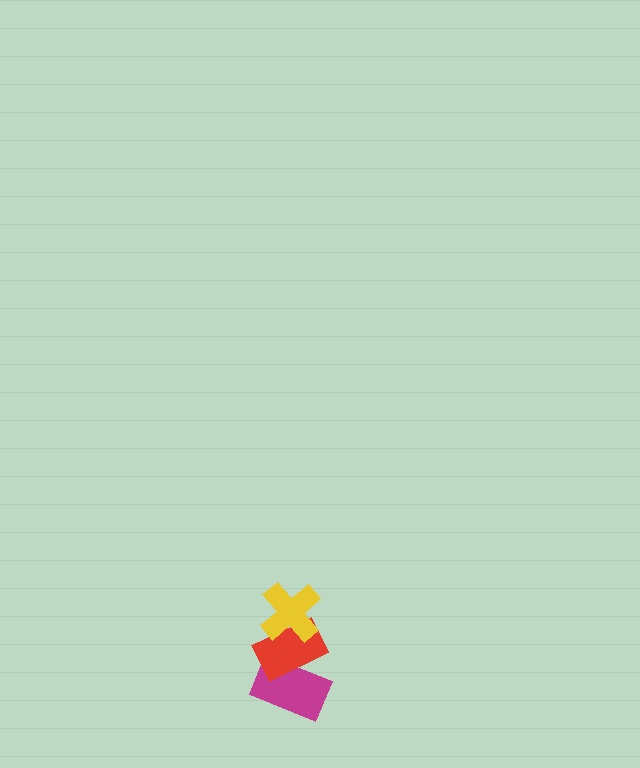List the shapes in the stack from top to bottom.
From top to bottom: the yellow cross, the red rectangle, the magenta rectangle.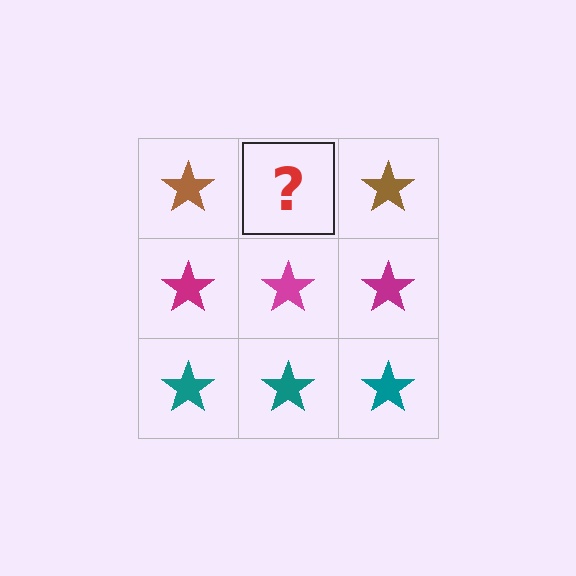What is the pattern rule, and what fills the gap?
The rule is that each row has a consistent color. The gap should be filled with a brown star.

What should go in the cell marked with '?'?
The missing cell should contain a brown star.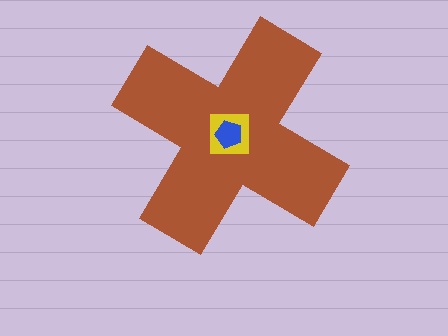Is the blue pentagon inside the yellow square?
Yes.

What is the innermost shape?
The blue pentagon.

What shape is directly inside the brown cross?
The yellow square.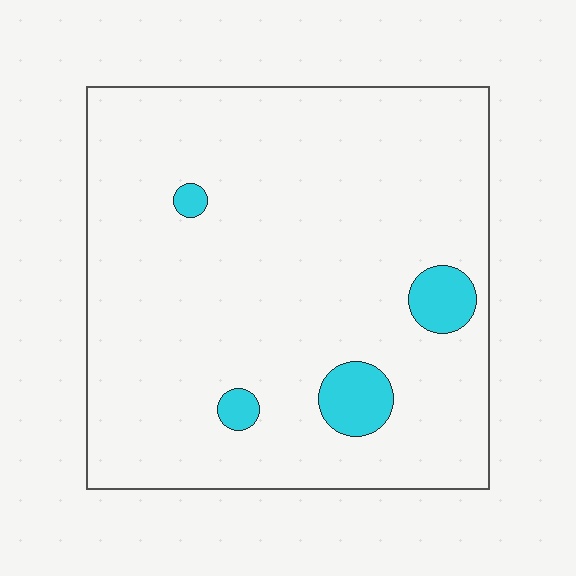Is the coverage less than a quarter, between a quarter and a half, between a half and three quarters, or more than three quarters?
Less than a quarter.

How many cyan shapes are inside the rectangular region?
4.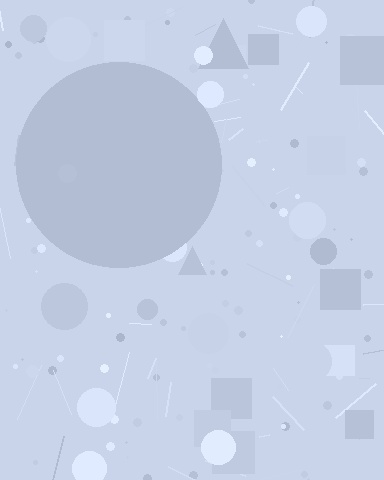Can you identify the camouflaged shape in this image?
The camouflaged shape is a circle.